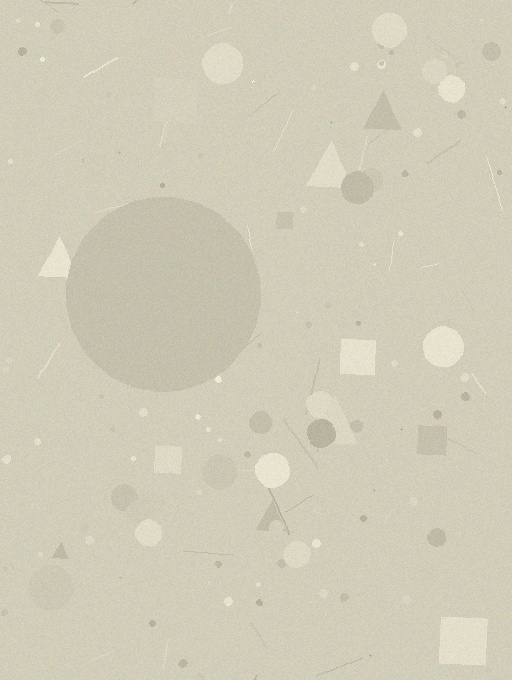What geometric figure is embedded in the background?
A circle is embedded in the background.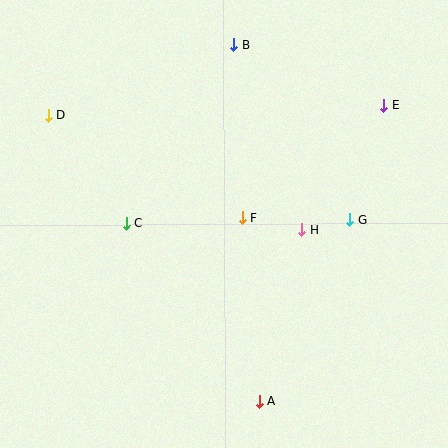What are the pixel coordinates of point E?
Point E is at (384, 105).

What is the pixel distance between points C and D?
The distance between C and D is 133 pixels.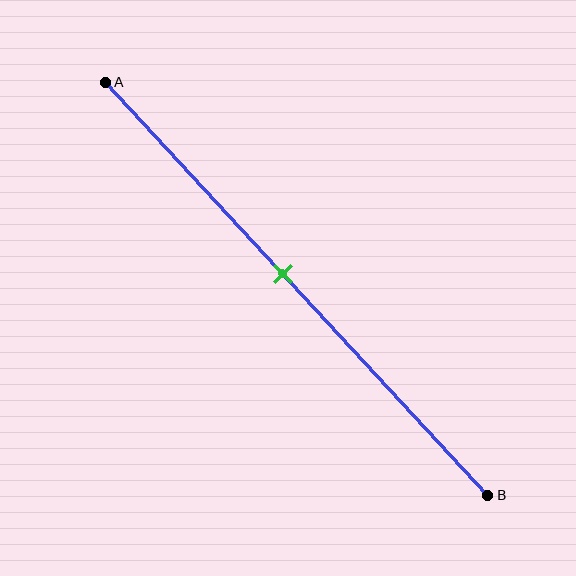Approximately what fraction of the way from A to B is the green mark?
The green mark is approximately 45% of the way from A to B.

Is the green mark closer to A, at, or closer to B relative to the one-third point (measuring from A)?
The green mark is closer to point B than the one-third point of segment AB.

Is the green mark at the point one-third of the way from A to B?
No, the mark is at about 45% from A, not at the 33% one-third point.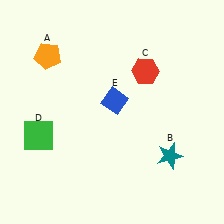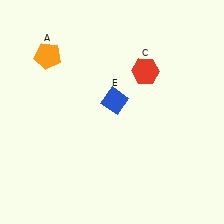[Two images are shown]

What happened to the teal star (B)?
The teal star (B) was removed in Image 2. It was in the bottom-right area of Image 1.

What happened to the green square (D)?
The green square (D) was removed in Image 2. It was in the bottom-left area of Image 1.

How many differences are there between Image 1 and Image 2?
There are 2 differences between the two images.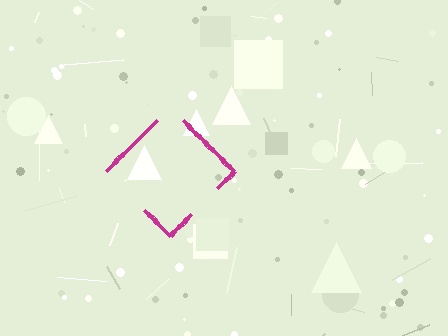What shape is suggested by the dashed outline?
The dashed outline suggests a diamond.